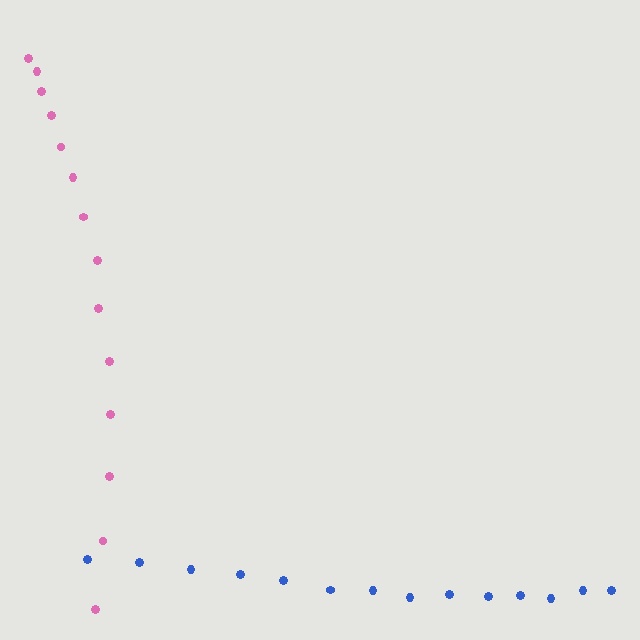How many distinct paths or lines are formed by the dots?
There are 2 distinct paths.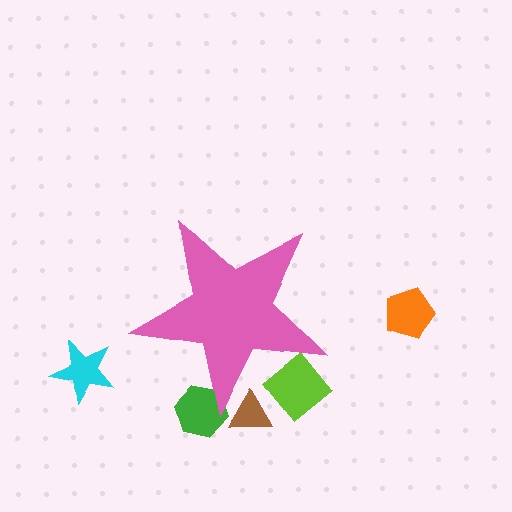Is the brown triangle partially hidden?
Yes, the brown triangle is partially hidden behind the pink star.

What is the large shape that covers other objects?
A pink star.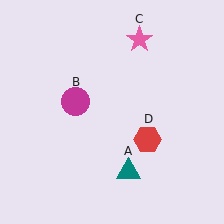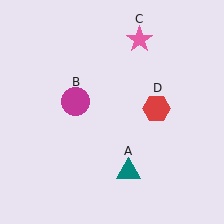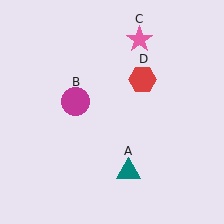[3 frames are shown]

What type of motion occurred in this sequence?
The red hexagon (object D) rotated counterclockwise around the center of the scene.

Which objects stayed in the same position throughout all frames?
Teal triangle (object A) and magenta circle (object B) and pink star (object C) remained stationary.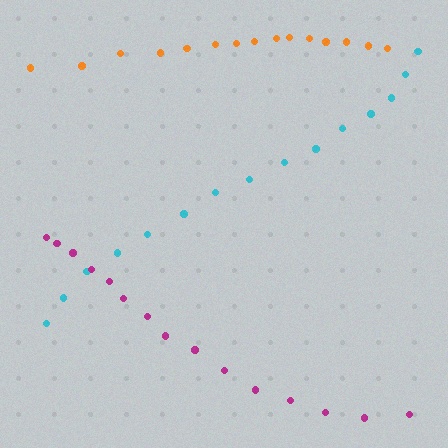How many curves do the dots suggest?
There are 3 distinct paths.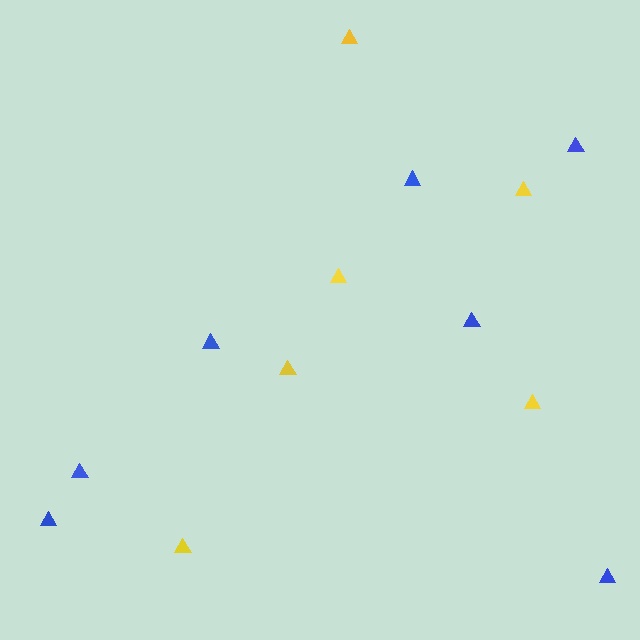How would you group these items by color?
There are 2 groups: one group of blue triangles (7) and one group of yellow triangles (6).